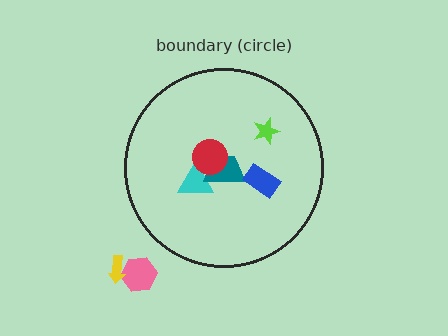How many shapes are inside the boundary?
5 inside, 2 outside.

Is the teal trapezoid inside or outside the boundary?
Inside.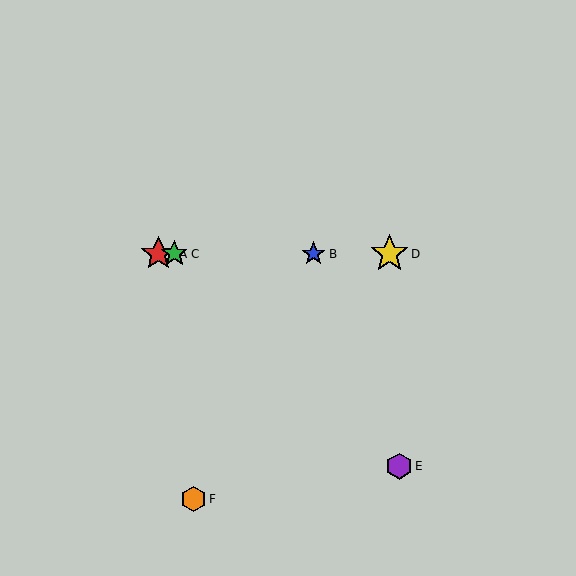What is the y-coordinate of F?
Object F is at y≈499.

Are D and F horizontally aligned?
No, D is at y≈254 and F is at y≈499.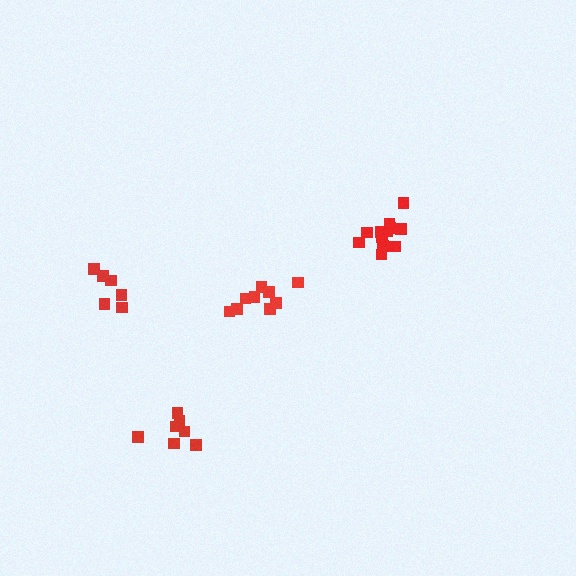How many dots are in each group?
Group 1: 12 dots, Group 2: 9 dots, Group 3: 7 dots, Group 4: 6 dots (34 total).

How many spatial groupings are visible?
There are 4 spatial groupings.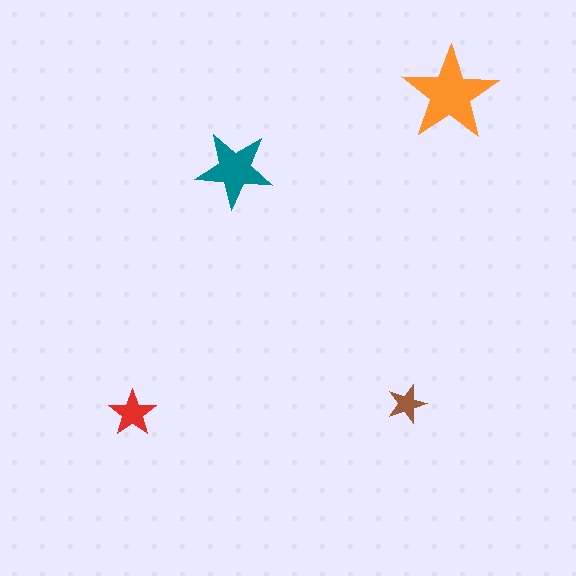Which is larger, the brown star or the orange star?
The orange one.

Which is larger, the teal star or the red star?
The teal one.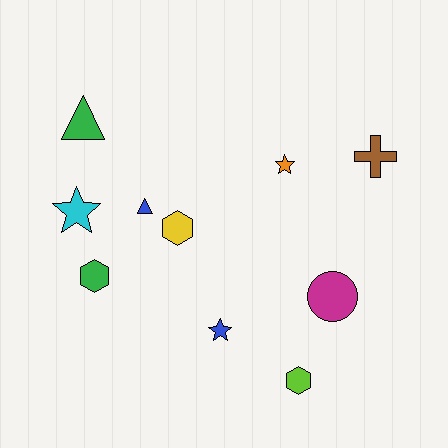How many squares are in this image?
There are no squares.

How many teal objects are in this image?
There are no teal objects.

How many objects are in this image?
There are 10 objects.